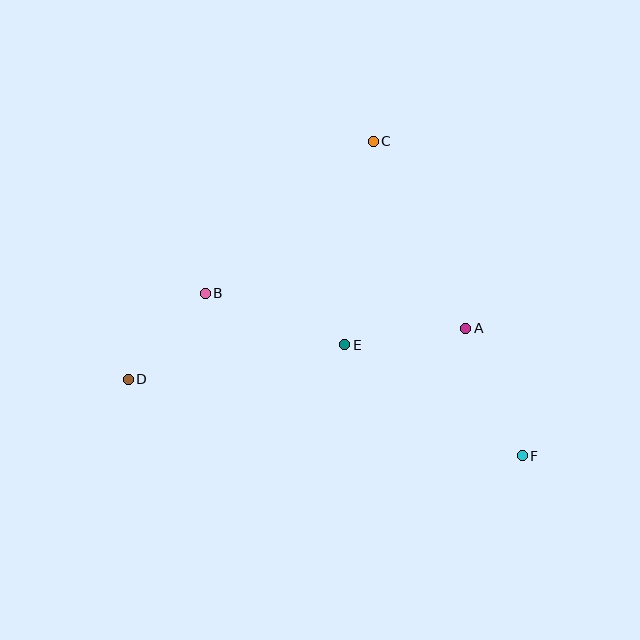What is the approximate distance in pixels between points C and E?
The distance between C and E is approximately 206 pixels.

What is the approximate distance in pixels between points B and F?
The distance between B and F is approximately 356 pixels.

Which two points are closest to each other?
Points B and D are closest to each other.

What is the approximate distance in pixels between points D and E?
The distance between D and E is approximately 220 pixels.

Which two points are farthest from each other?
Points D and F are farthest from each other.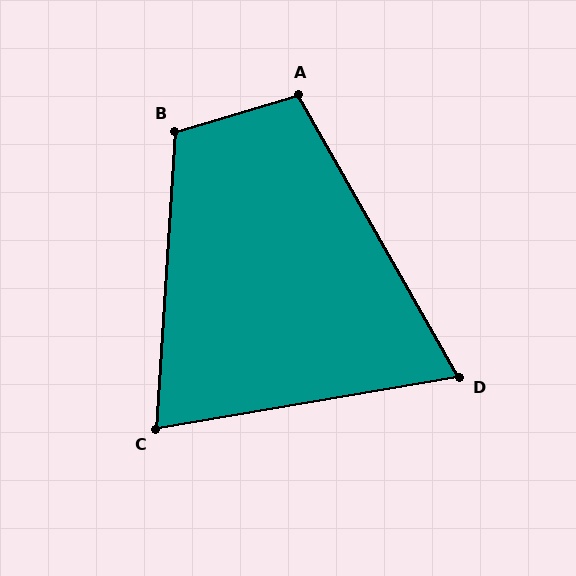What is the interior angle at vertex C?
Approximately 77 degrees (acute).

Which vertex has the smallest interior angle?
D, at approximately 70 degrees.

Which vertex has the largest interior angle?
B, at approximately 110 degrees.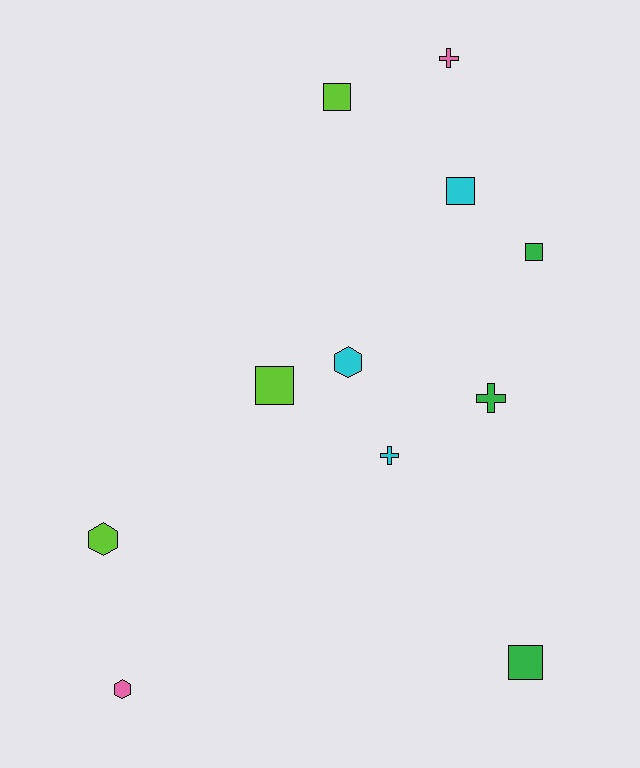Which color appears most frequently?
Cyan, with 3 objects.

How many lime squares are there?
There are 2 lime squares.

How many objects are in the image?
There are 11 objects.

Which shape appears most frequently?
Square, with 5 objects.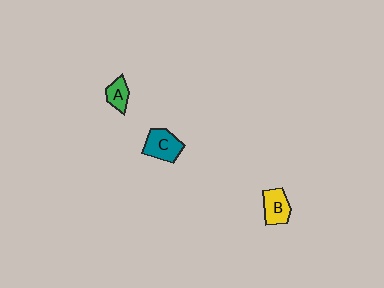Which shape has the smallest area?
Shape A (green).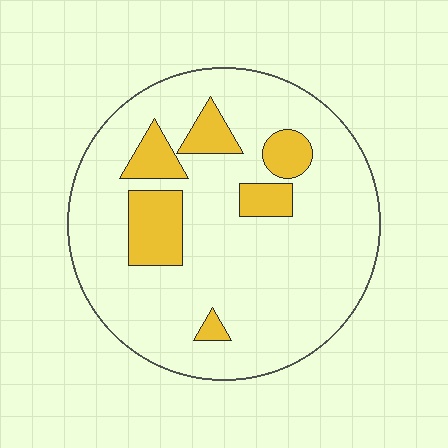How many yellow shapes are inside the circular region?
6.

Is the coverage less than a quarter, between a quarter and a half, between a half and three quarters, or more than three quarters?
Less than a quarter.